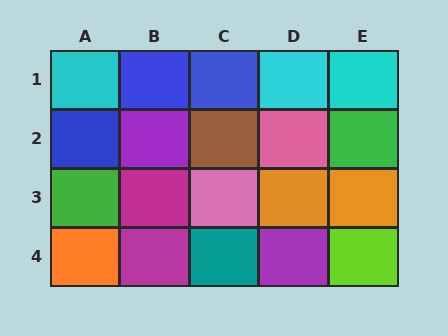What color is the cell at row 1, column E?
Cyan.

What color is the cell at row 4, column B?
Magenta.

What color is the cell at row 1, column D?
Cyan.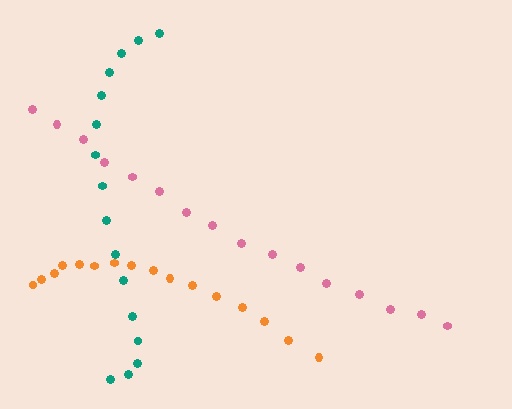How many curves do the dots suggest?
There are 3 distinct paths.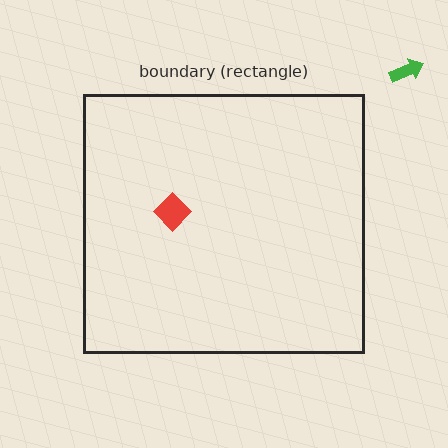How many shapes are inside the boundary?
1 inside, 1 outside.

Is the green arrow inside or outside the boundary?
Outside.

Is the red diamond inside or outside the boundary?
Inside.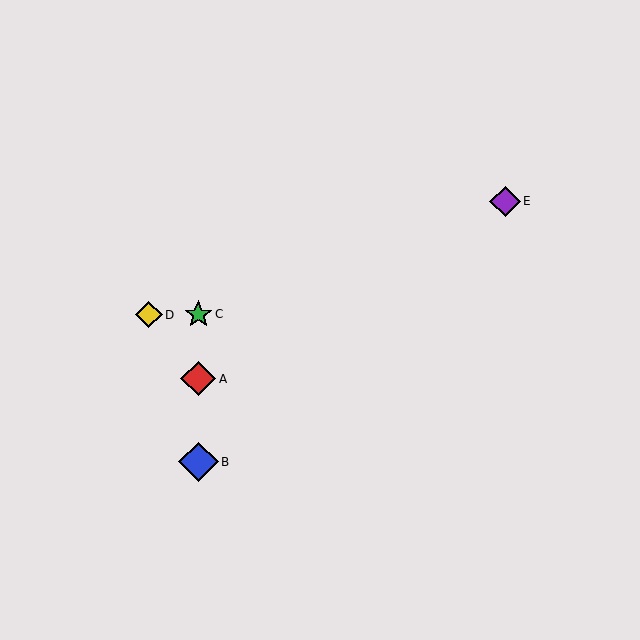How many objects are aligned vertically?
3 objects (A, B, C) are aligned vertically.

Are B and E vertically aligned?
No, B is at x≈198 and E is at x≈505.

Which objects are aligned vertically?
Objects A, B, C are aligned vertically.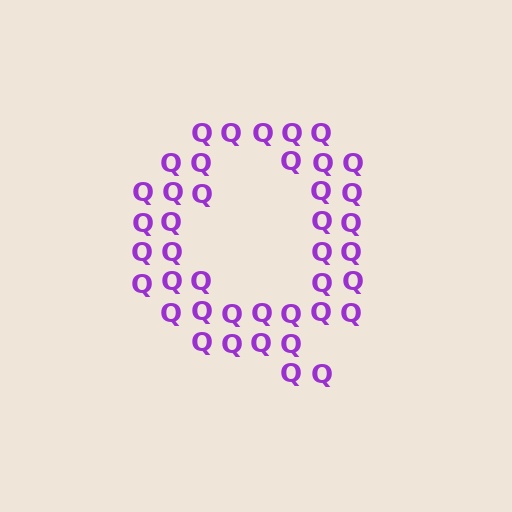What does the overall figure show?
The overall figure shows the letter Q.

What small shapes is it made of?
It is made of small letter Q's.